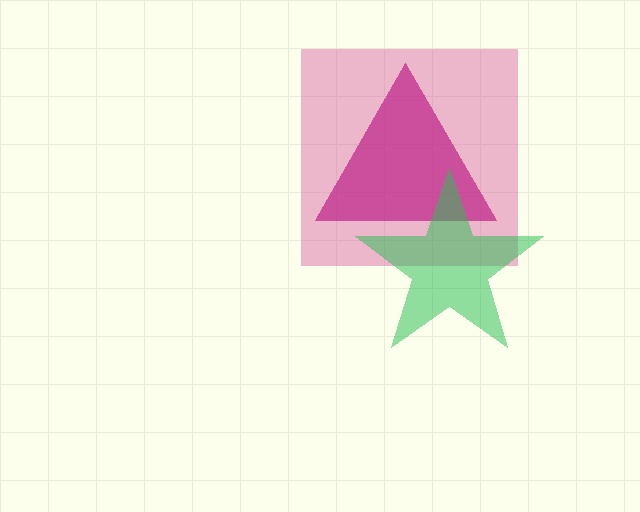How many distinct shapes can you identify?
There are 3 distinct shapes: a pink square, a magenta triangle, a green star.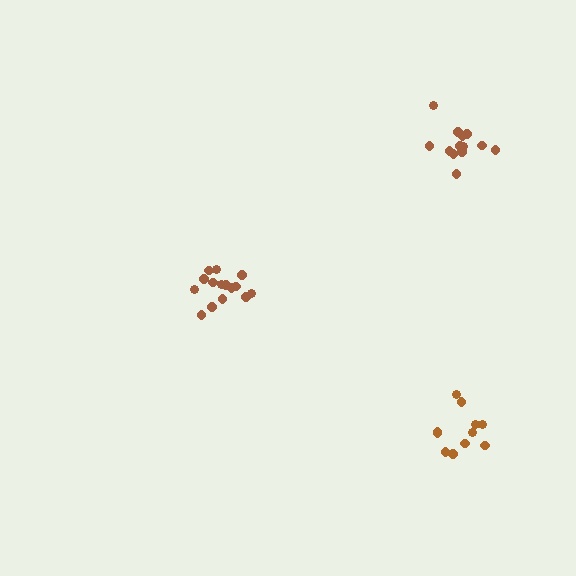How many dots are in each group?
Group 1: 11 dots, Group 2: 15 dots, Group 3: 14 dots (40 total).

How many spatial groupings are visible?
There are 3 spatial groupings.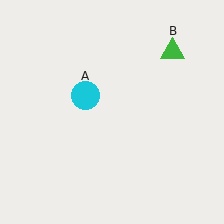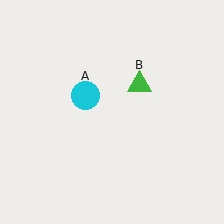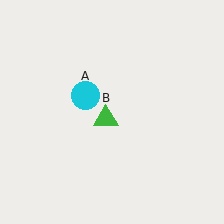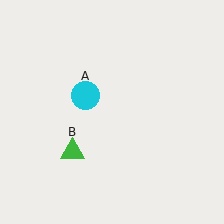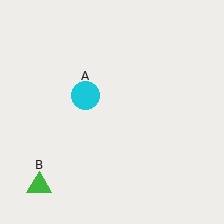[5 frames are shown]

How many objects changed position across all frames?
1 object changed position: green triangle (object B).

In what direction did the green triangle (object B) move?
The green triangle (object B) moved down and to the left.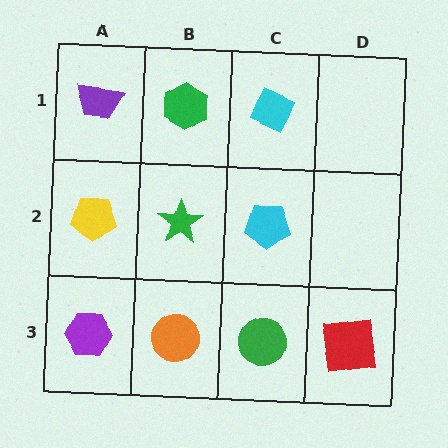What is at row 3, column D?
A red square.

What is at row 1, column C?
A cyan diamond.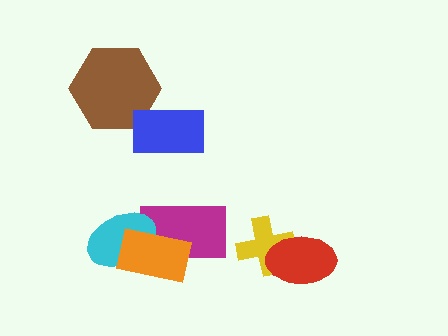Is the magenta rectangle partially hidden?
Yes, it is partially covered by another shape.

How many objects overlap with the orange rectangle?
2 objects overlap with the orange rectangle.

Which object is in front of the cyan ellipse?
The orange rectangle is in front of the cyan ellipse.